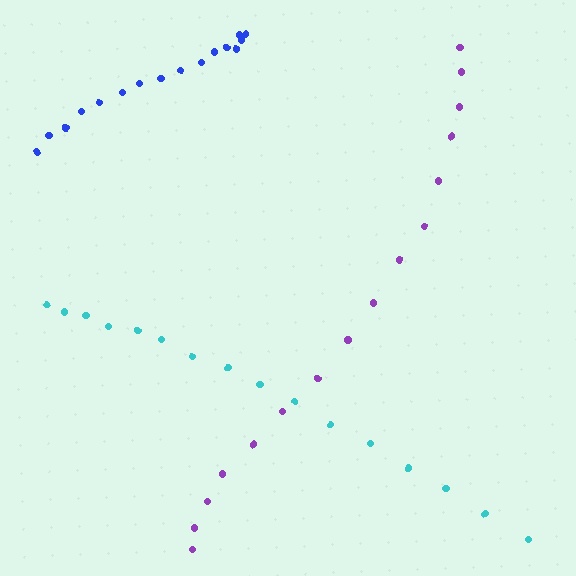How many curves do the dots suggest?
There are 3 distinct paths.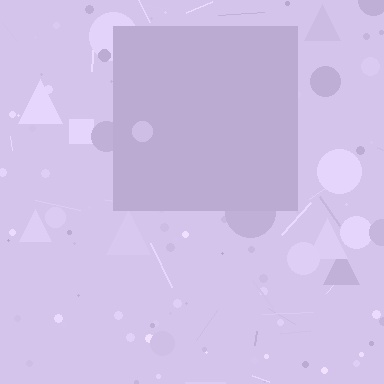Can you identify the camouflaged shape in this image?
The camouflaged shape is a square.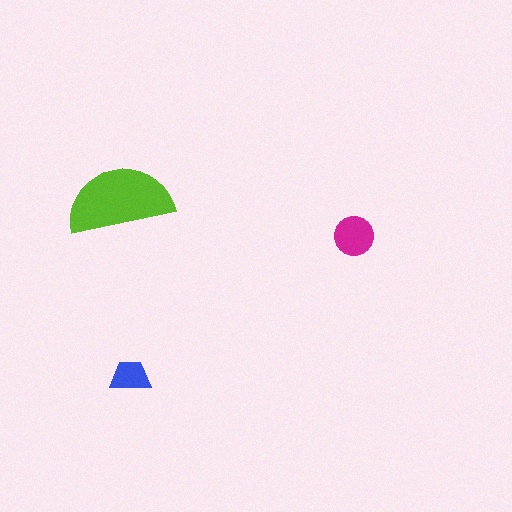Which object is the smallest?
The blue trapezoid.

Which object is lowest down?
The blue trapezoid is bottommost.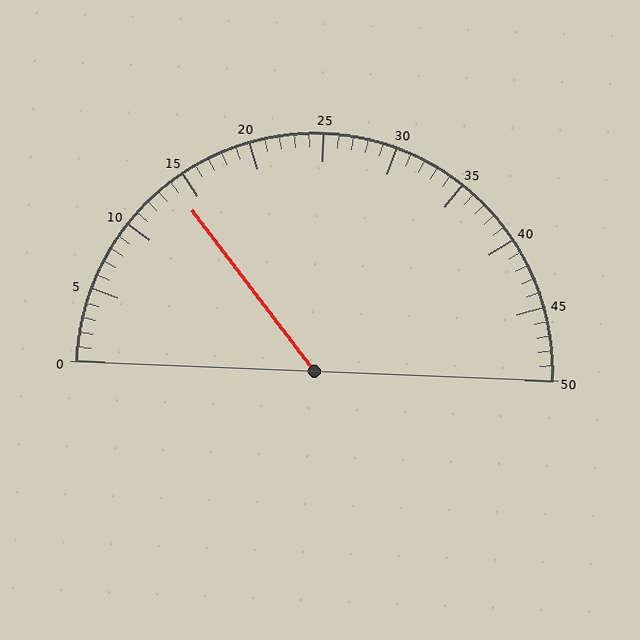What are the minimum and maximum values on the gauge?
The gauge ranges from 0 to 50.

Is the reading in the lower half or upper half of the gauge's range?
The reading is in the lower half of the range (0 to 50).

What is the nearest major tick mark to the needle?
The nearest major tick mark is 15.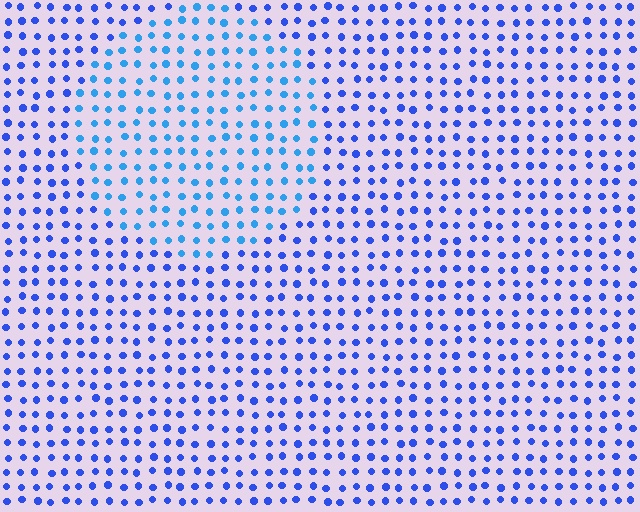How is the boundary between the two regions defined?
The boundary is defined purely by a slight shift in hue (about 26 degrees). Spacing, size, and orientation are identical on both sides.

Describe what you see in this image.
The image is filled with small blue elements in a uniform arrangement. A circle-shaped region is visible where the elements are tinted to a slightly different hue, forming a subtle color boundary.